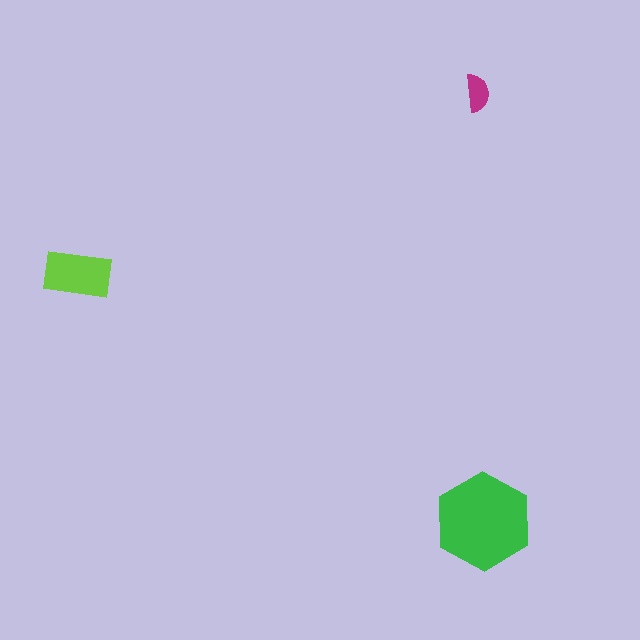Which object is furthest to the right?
The green hexagon is rightmost.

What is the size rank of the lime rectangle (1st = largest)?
2nd.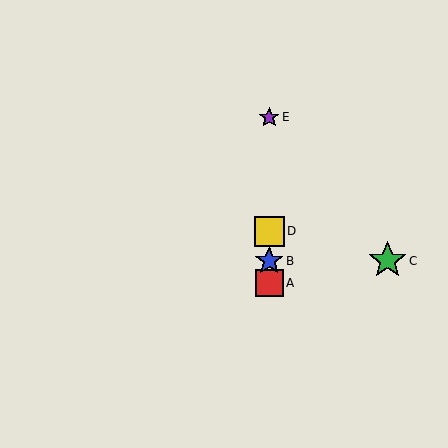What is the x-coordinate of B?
Object B is at x≈269.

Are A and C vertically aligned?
No, A is at x≈269 and C is at x≈387.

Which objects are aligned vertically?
Objects A, B, D, E are aligned vertically.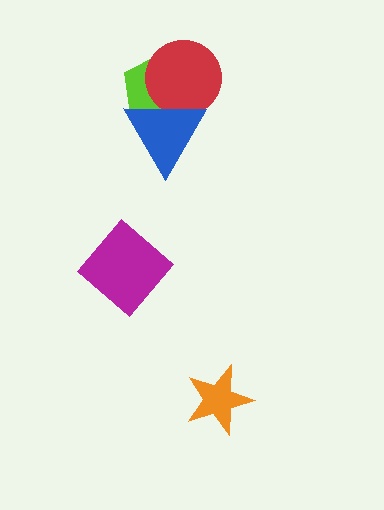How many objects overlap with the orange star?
0 objects overlap with the orange star.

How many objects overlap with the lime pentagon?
2 objects overlap with the lime pentagon.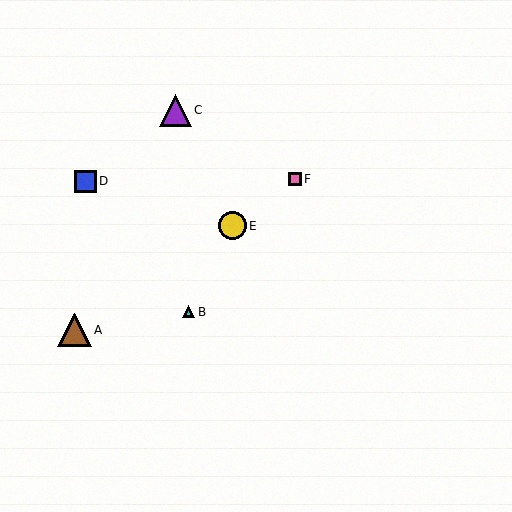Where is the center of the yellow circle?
The center of the yellow circle is at (232, 226).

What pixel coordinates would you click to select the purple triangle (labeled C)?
Click at (175, 110) to select the purple triangle C.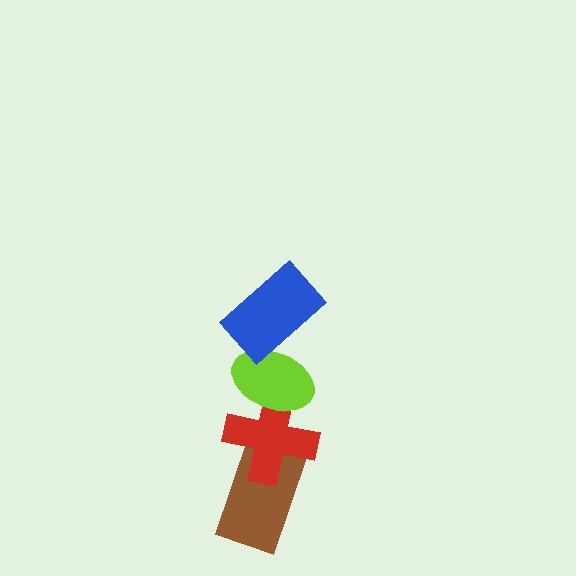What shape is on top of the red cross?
The lime ellipse is on top of the red cross.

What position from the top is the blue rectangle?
The blue rectangle is 1st from the top.